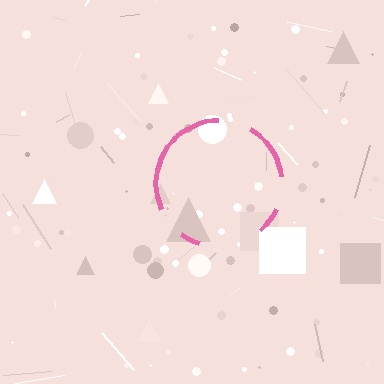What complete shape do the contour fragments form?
The contour fragments form a circle.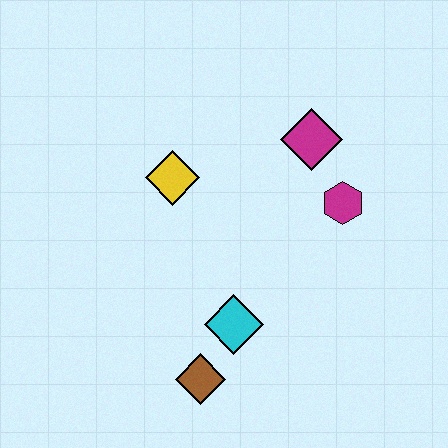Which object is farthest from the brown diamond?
The magenta diamond is farthest from the brown diamond.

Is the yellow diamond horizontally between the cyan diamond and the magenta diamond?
No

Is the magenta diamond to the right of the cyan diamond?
Yes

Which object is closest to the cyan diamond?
The brown diamond is closest to the cyan diamond.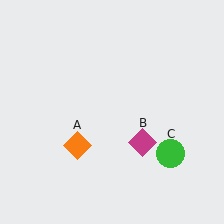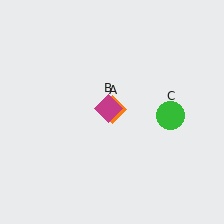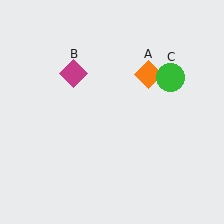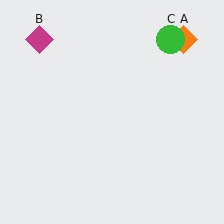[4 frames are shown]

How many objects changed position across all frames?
3 objects changed position: orange diamond (object A), magenta diamond (object B), green circle (object C).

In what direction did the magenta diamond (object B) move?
The magenta diamond (object B) moved up and to the left.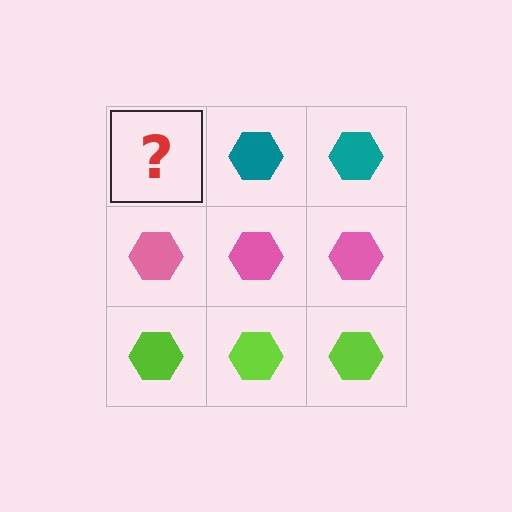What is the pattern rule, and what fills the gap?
The rule is that each row has a consistent color. The gap should be filled with a teal hexagon.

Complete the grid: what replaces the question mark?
The question mark should be replaced with a teal hexagon.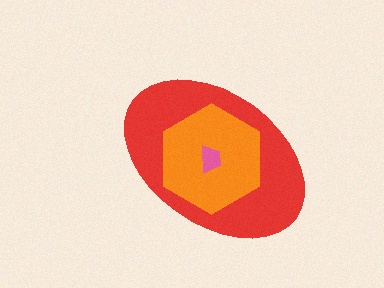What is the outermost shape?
The red ellipse.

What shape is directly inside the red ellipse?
The orange hexagon.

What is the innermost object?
The pink trapezoid.